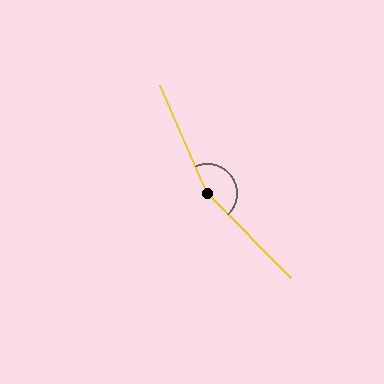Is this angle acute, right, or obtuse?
It is obtuse.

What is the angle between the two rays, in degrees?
Approximately 159 degrees.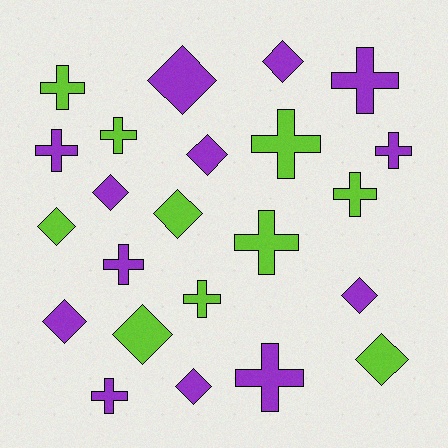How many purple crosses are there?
There are 6 purple crosses.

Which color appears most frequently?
Purple, with 13 objects.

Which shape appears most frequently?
Cross, with 12 objects.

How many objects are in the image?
There are 23 objects.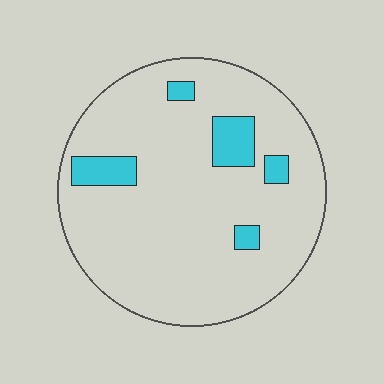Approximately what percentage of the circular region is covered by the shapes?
Approximately 10%.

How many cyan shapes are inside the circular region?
5.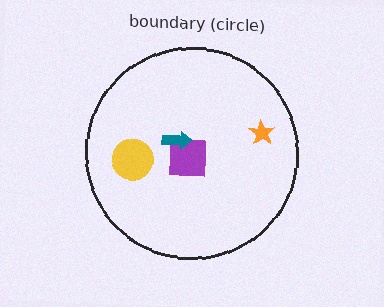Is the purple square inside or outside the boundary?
Inside.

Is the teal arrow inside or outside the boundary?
Inside.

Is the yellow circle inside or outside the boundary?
Inside.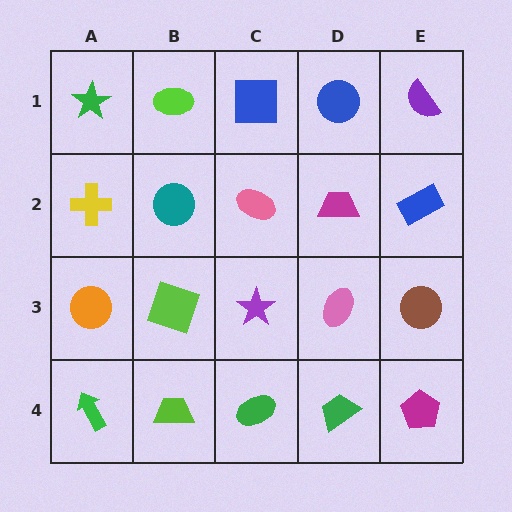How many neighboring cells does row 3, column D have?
4.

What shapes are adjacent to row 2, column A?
A green star (row 1, column A), an orange circle (row 3, column A), a teal circle (row 2, column B).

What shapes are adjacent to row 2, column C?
A blue square (row 1, column C), a purple star (row 3, column C), a teal circle (row 2, column B), a magenta trapezoid (row 2, column D).